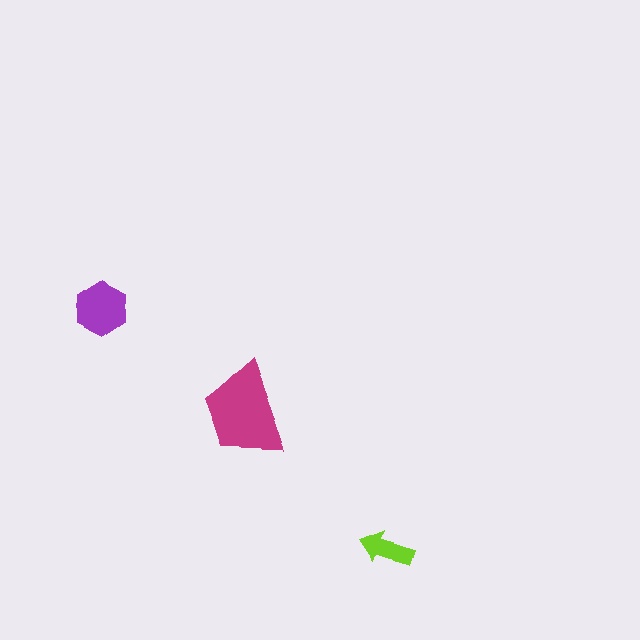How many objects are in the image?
There are 3 objects in the image.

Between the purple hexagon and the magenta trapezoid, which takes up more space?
The magenta trapezoid.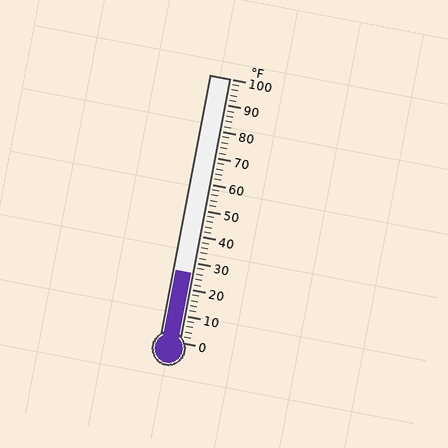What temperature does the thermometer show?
The thermometer shows approximately 26°F.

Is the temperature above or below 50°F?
The temperature is below 50°F.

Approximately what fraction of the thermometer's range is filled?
The thermometer is filled to approximately 25% of its range.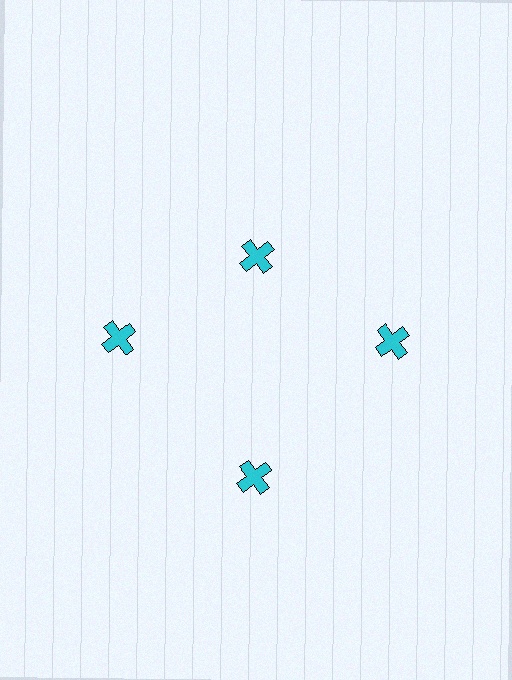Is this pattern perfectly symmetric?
No. The 4 cyan crosses are arranged in a ring, but one element near the 12 o'clock position is pulled inward toward the center, breaking the 4-fold rotational symmetry.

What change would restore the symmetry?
The symmetry would be restored by moving it outward, back onto the ring so that all 4 crosses sit at equal angles and equal distance from the center.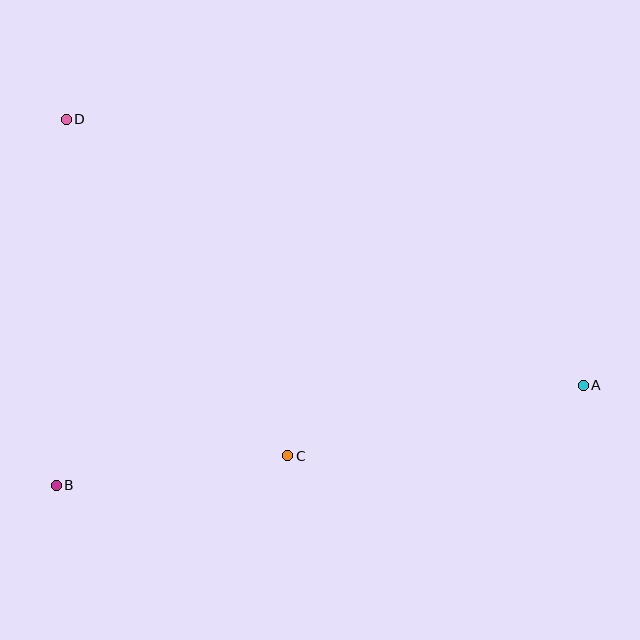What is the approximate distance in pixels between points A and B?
The distance between A and B is approximately 537 pixels.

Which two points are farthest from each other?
Points A and D are farthest from each other.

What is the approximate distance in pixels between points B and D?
The distance between B and D is approximately 366 pixels.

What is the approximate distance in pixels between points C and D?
The distance between C and D is approximately 403 pixels.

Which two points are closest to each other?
Points B and C are closest to each other.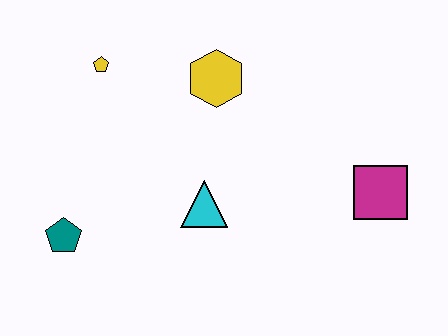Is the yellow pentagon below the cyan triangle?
No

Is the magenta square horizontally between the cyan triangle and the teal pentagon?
No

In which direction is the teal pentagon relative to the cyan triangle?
The teal pentagon is to the left of the cyan triangle.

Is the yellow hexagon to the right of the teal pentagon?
Yes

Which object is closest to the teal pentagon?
The cyan triangle is closest to the teal pentagon.